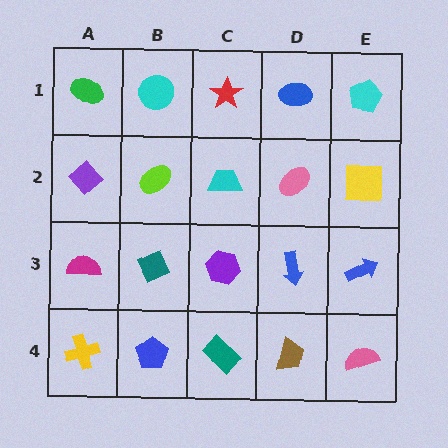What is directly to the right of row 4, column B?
A teal rectangle.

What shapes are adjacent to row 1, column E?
A yellow square (row 2, column E), a blue ellipse (row 1, column D).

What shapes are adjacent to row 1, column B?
A lime ellipse (row 2, column B), a green ellipse (row 1, column A), a red star (row 1, column C).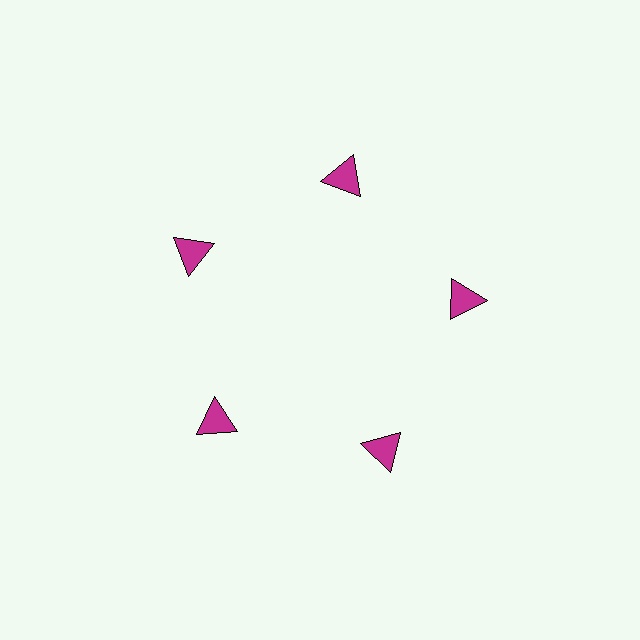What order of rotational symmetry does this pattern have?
This pattern has 5-fold rotational symmetry.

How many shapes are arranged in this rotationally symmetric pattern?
There are 5 shapes, arranged in 5 groups of 1.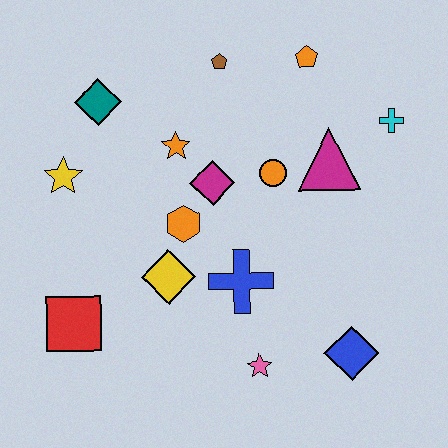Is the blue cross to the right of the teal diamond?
Yes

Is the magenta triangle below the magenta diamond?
No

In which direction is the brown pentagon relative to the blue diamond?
The brown pentagon is above the blue diamond.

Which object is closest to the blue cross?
The yellow diamond is closest to the blue cross.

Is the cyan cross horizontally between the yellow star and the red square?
No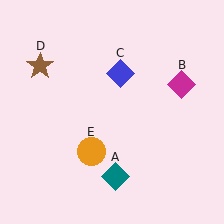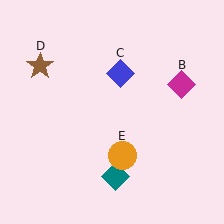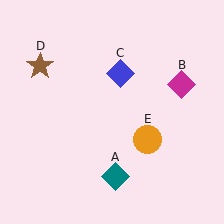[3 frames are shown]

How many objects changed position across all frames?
1 object changed position: orange circle (object E).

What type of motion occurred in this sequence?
The orange circle (object E) rotated counterclockwise around the center of the scene.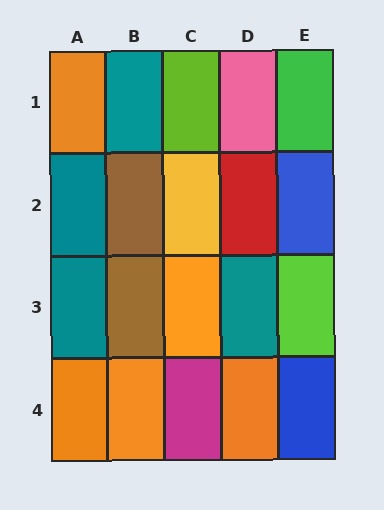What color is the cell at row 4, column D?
Orange.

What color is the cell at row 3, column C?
Orange.